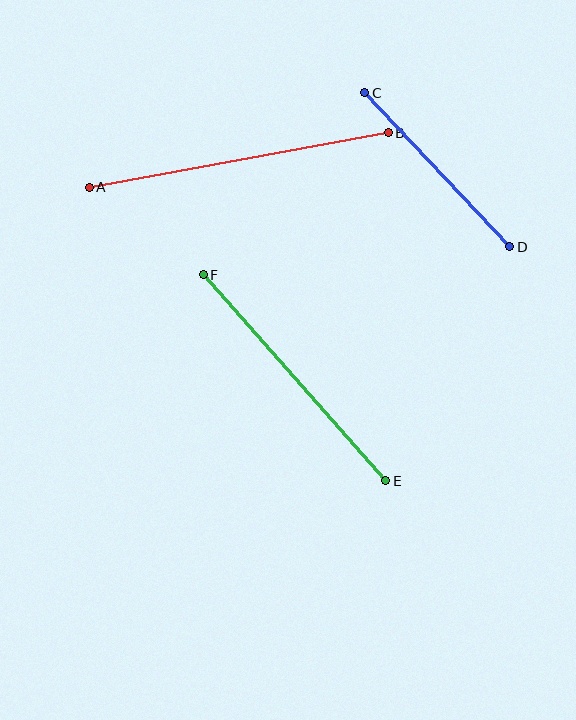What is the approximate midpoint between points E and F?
The midpoint is at approximately (295, 378) pixels.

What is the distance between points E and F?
The distance is approximately 275 pixels.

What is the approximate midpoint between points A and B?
The midpoint is at approximately (239, 160) pixels.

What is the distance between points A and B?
The distance is approximately 304 pixels.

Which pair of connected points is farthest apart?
Points A and B are farthest apart.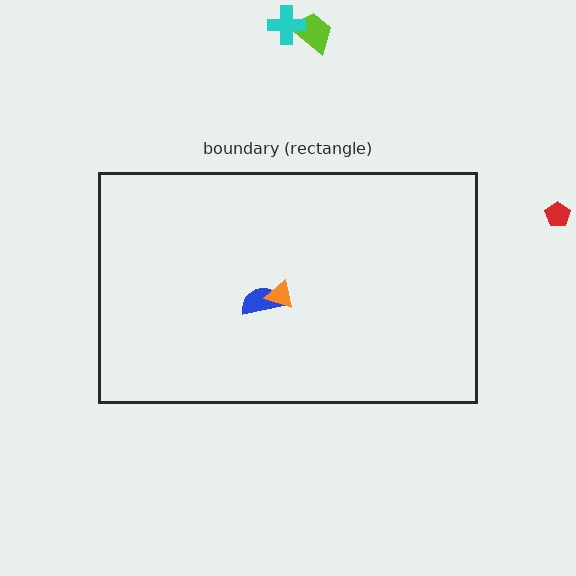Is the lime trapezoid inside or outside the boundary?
Outside.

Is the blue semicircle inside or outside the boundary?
Inside.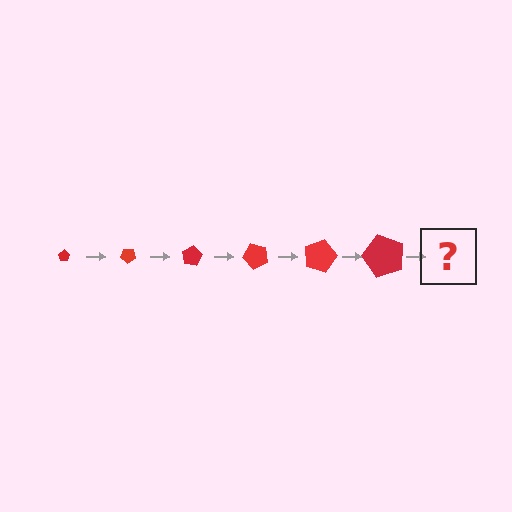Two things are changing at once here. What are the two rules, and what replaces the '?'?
The two rules are that the pentagon grows larger each step and it rotates 40 degrees each step. The '?' should be a pentagon, larger than the previous one and rotated 240 degrees from the start.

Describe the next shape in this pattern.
It should be a pentagon, larger than the previous one and rotated 240 degrees from the start.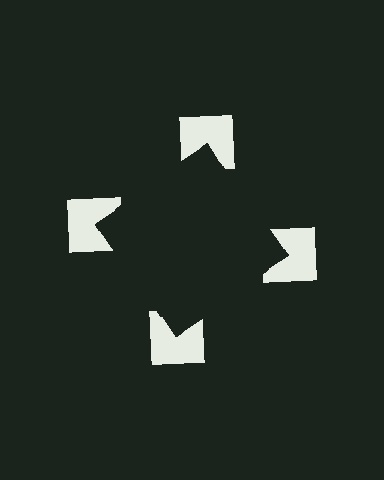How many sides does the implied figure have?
4 sides.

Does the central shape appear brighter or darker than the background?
It typically appears slightly darker than the background, even though no actual brightness change is drawn.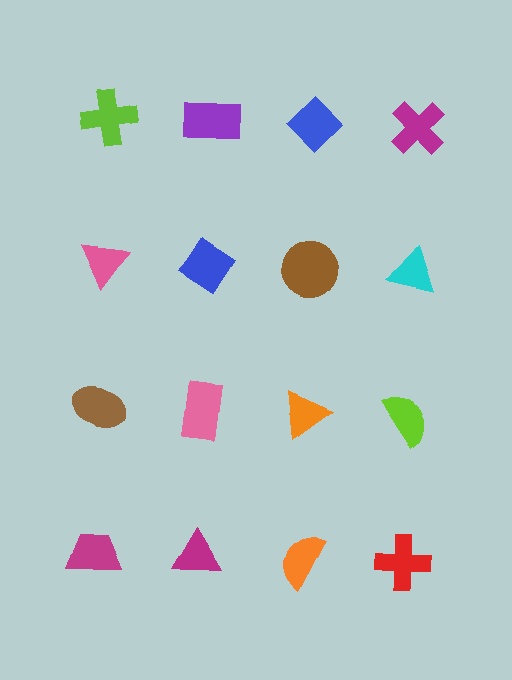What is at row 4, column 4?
A red cross.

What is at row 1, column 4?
A magenta cross.